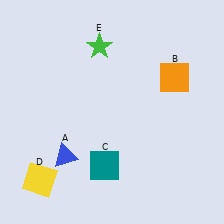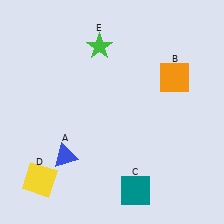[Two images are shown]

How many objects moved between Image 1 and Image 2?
1 object moved between the two images.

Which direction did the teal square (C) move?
The teal square (C) moved right.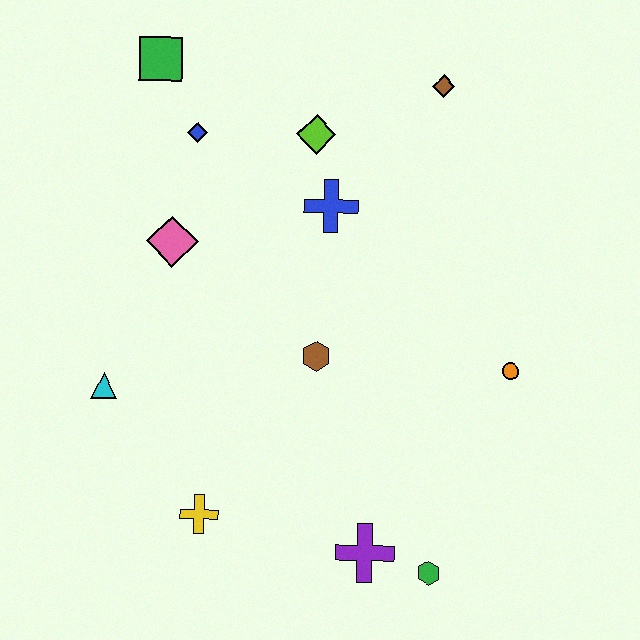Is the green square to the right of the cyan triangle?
Yes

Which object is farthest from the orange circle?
The green square is farthest from the orange circle.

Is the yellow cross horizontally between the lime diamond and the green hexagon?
No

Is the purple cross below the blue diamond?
Yes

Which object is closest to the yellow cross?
The cyan triangle is closest to the yellow cross.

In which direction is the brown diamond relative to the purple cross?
The brown diamond is above the purple cross.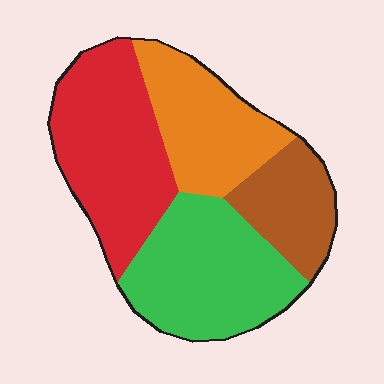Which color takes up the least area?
Brown, at roughly 15%.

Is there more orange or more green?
Green.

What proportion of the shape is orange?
Orange takes up about one fifth (1/5) of the shape.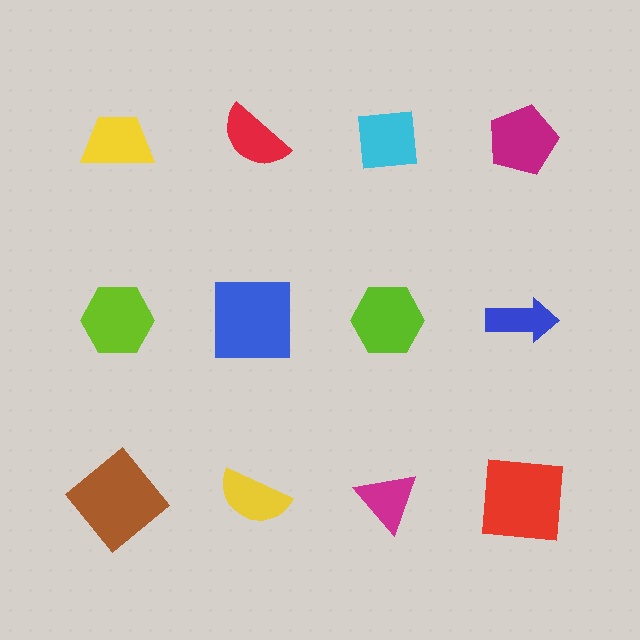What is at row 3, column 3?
A magenta triangle.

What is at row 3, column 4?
A red square.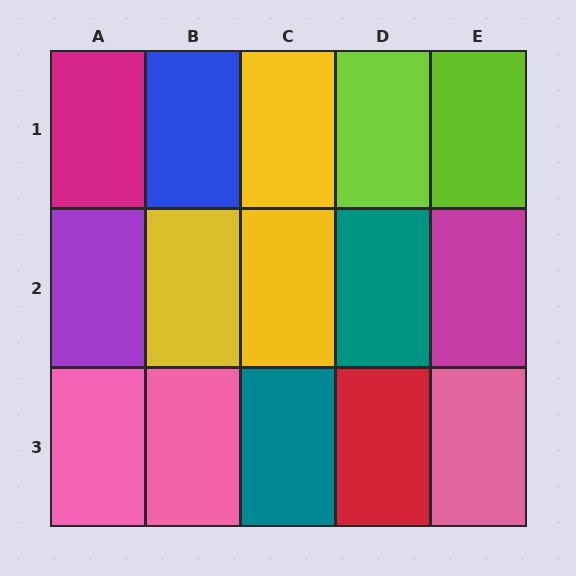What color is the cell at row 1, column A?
Magenta.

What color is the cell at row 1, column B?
Blue.